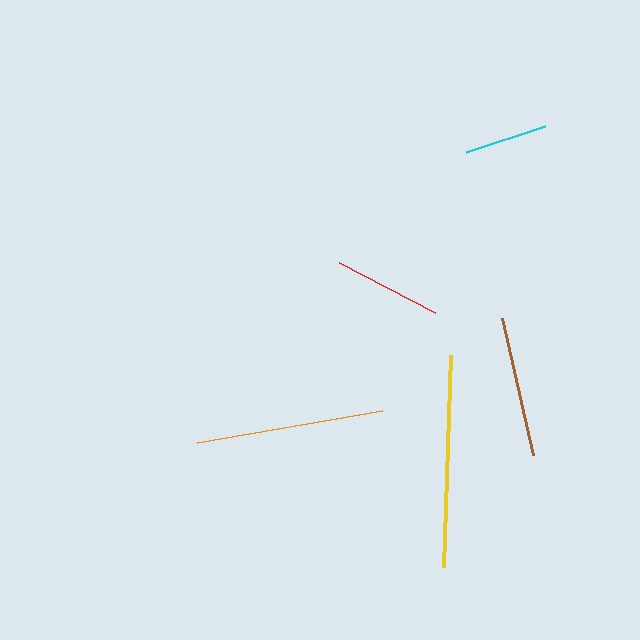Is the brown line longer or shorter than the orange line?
The orange line is longer than the brown line.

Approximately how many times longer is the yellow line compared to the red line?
The yellow line is approximately 2.0 times the length of the red line.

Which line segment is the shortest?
The cyan line is the shortest at approximately 83 pixels.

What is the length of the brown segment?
The brown segment is approximately 140 pixels long.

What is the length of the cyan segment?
The cyan segment is approximately 83 pixels long.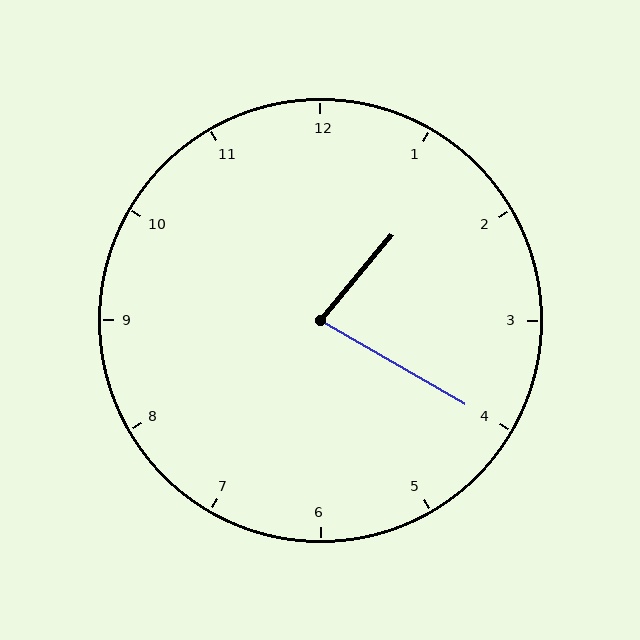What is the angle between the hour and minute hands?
Approximately 80 degrees.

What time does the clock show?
1:20.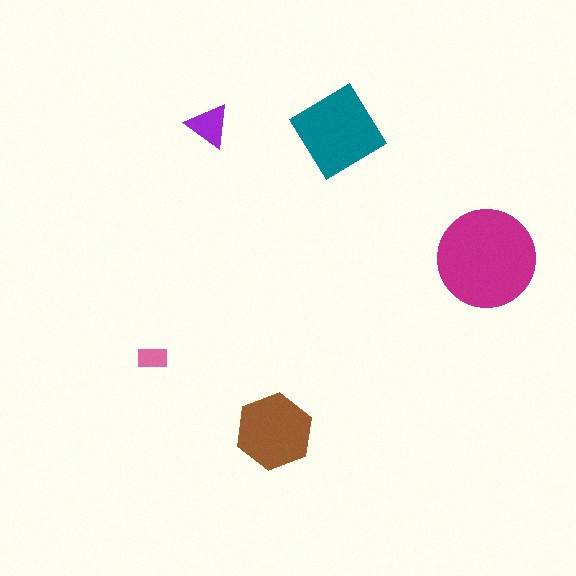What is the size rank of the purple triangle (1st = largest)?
4th.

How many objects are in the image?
There are 5 objects in the image.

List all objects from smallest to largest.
The pink rectangle, the purple triangle, the brown hexagon, the teal diamond, the magenta circle.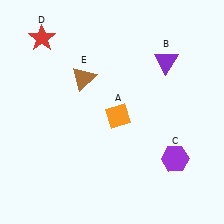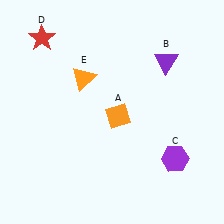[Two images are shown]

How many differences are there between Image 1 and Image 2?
There is 1 difference between the two images.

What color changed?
The triangle (E) changed from brown in Image 1 to orange in Image 2.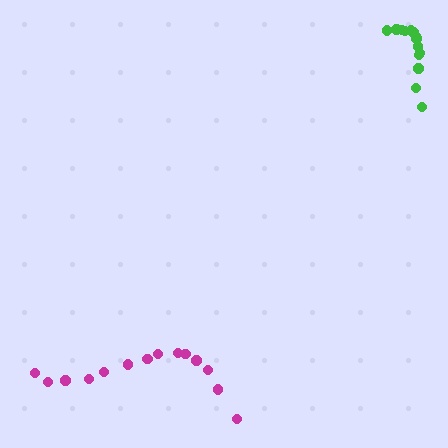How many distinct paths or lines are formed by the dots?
There are 2 distinct paths.